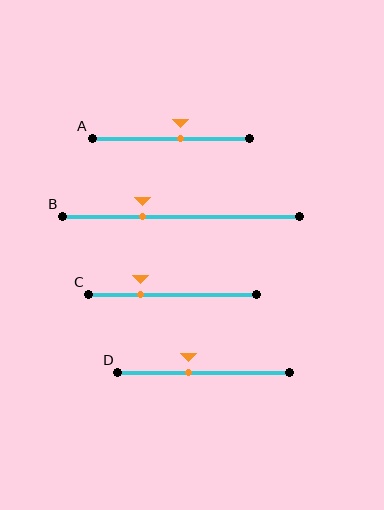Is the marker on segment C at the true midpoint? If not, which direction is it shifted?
No, the marker on segment C is shifted to the left by about 19% of the segment length.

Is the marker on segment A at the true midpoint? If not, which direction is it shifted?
No, the marker on segment A is shifted to the right by about 6% of the segment length.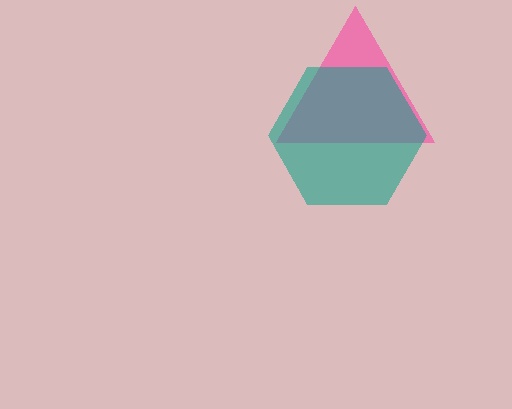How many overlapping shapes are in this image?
There are 2 overlapping shapes in the image.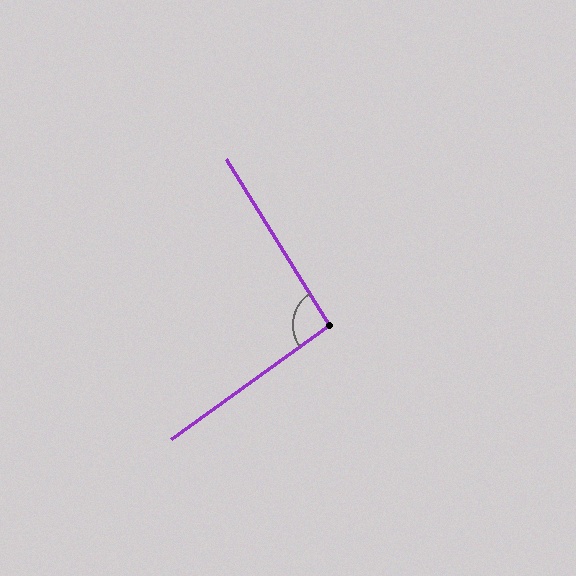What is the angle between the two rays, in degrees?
Approximately 94 degrees.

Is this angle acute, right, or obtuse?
It is approximately a right angle.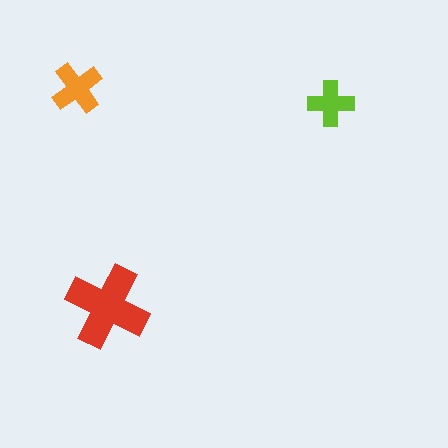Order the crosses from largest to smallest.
the red one, the orange one, the lime one.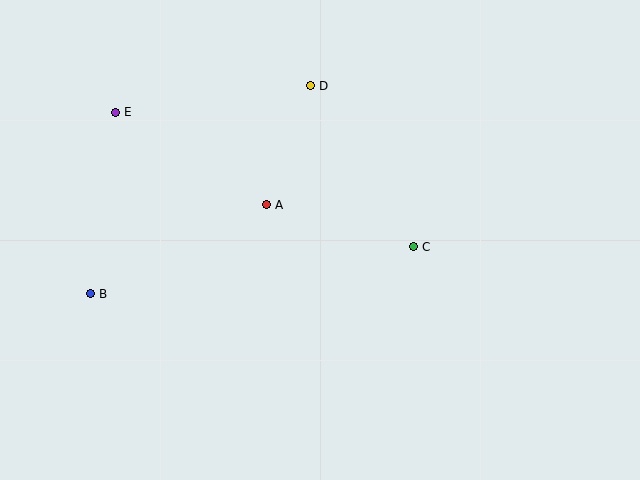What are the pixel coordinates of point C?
Point C is at (413, 247).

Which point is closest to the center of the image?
Point A at (266, 205) is closest to the center.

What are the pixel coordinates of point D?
Point D is at (310, 86).